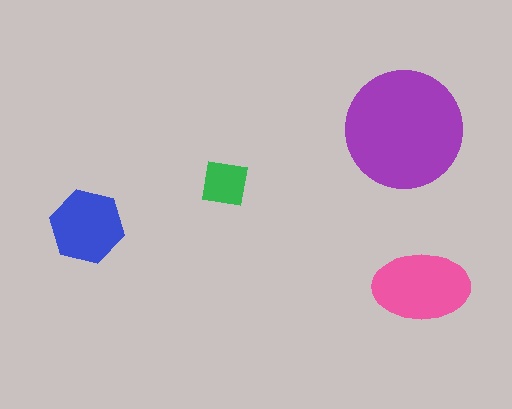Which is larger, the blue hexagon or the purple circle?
The purple circle.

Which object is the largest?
The purple circle.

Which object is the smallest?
The green square.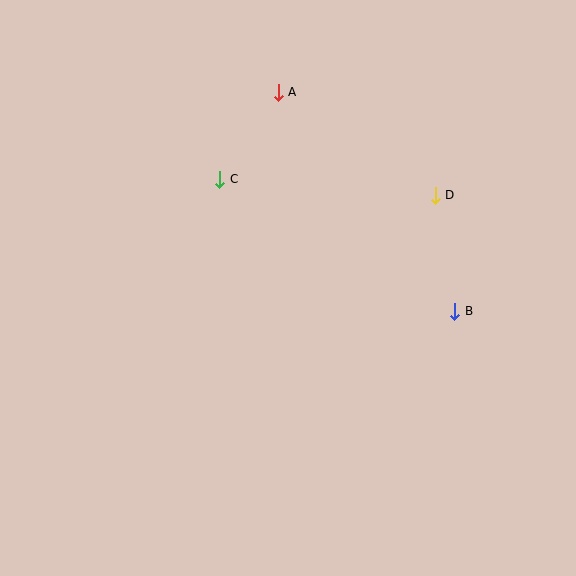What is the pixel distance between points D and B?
The distance between D and B is 118 pixels.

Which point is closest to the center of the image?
Point C at (220, 179) is closest to the center.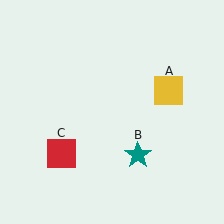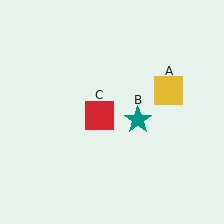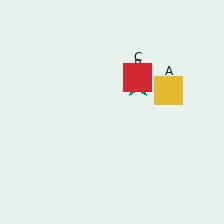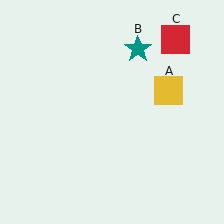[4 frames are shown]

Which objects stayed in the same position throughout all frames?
Yellow square (object A) remained stationary.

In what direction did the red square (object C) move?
The red square (object C) moved up and to the right.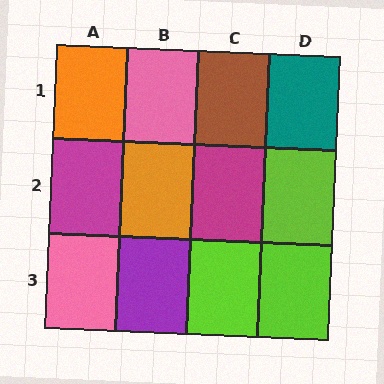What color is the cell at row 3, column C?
Lime.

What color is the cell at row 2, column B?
Orange.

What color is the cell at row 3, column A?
Pink.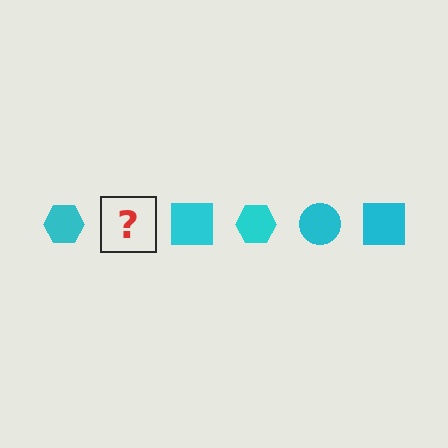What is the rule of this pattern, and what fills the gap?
The rule is that the pattern cycles through hexagon, circle, square shapes in cyan. The gap should be filled with a cyan circle.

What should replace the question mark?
The question mark should be replaced with a cyan circle.